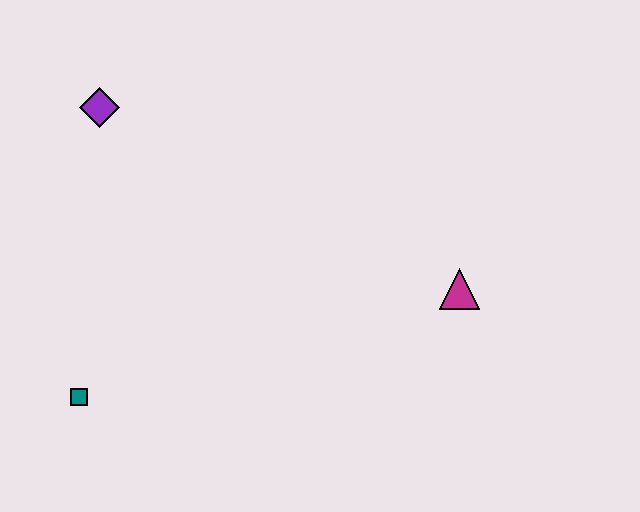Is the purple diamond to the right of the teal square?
Yes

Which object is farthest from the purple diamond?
The magenta triangle is farthest from the purple diamond.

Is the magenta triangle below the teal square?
No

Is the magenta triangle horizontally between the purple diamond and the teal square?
No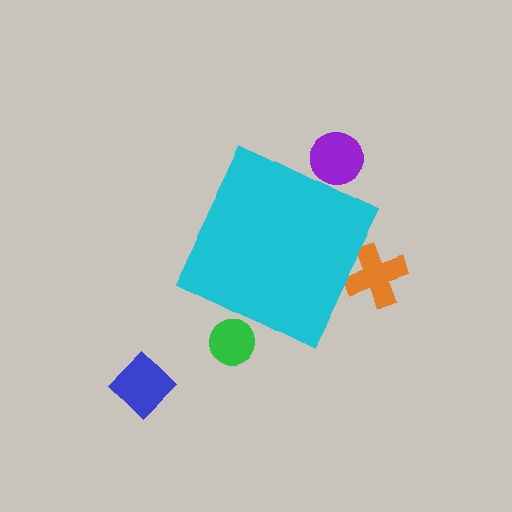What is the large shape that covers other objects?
A cyan diamond.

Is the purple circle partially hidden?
Yes, the purple circle is partially hidden behind the cyan diamond.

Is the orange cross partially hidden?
Yes, the orange cross is partially hidden behind the cyan diamond.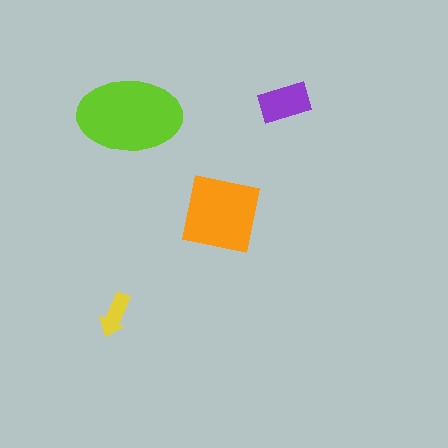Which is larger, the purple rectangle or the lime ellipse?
The lime ellipse.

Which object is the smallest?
The yellow arrow.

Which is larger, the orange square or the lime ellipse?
The lime ellipse.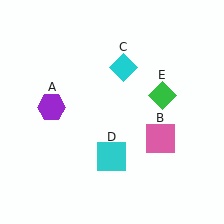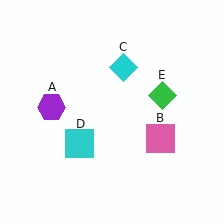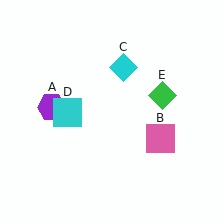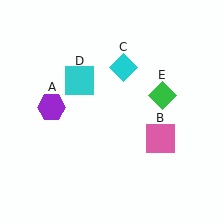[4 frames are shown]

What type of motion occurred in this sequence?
The cyan square (object D) rotated clockwise around the center of the scene.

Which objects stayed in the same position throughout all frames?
Purple hexagon (object A) and pink square (object B) and cyan diamond (object C) and green diamond (object E) remained stationary.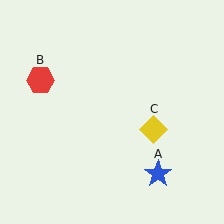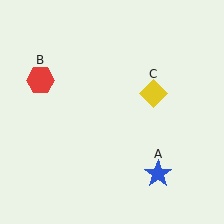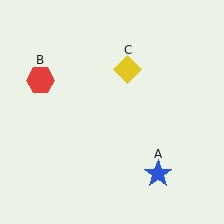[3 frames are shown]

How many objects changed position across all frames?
1 object changed position: yellow diamond (object C).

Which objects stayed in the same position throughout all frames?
Blue star (object A) and red hexagon (object B) remained stationary.